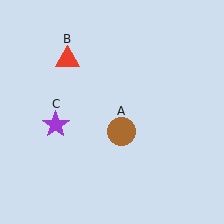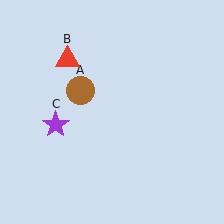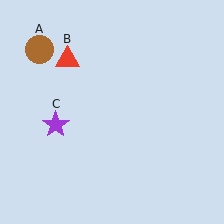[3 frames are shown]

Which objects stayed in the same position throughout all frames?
Red triangle (object B) and purple star (object C) remained stationary.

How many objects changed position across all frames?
1 object changed position: brown circle (object A).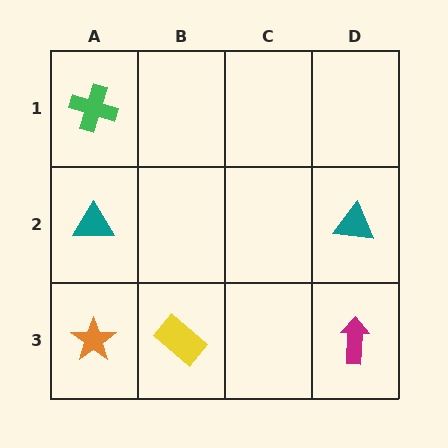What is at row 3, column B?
A yellow rectangle.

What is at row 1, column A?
A green cross.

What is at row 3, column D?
A magenta arrow.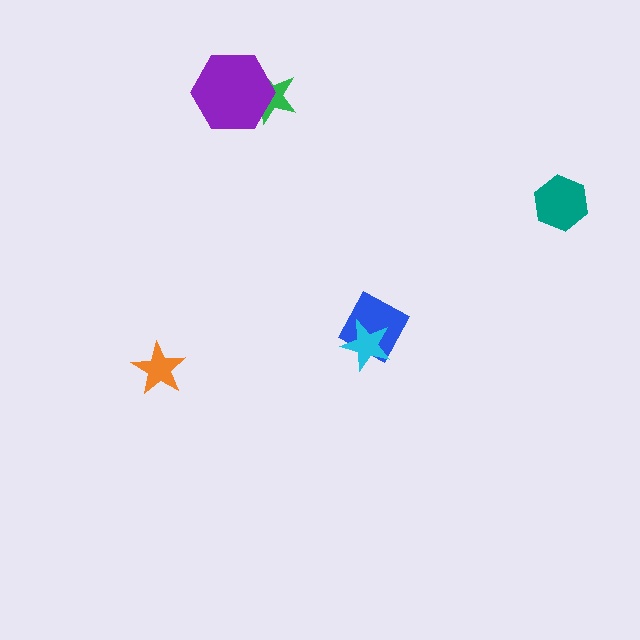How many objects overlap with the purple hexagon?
1 object overlaps with the purple hexagon.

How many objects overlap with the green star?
1 object overlaps with the green star.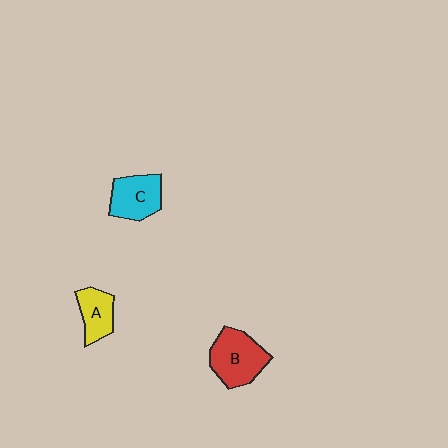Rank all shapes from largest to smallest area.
From largest to smallest: B (red), C (cyan), A (yellow).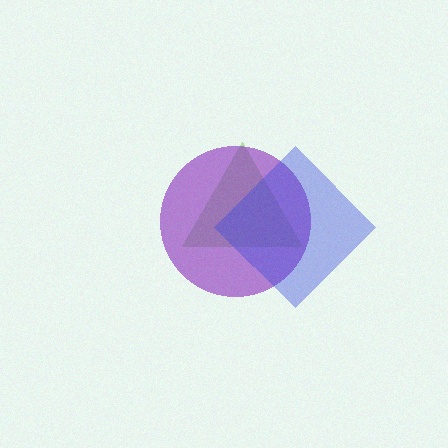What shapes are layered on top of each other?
The layered shapes are: a lime triangle, a purple circle, a blue diamond.